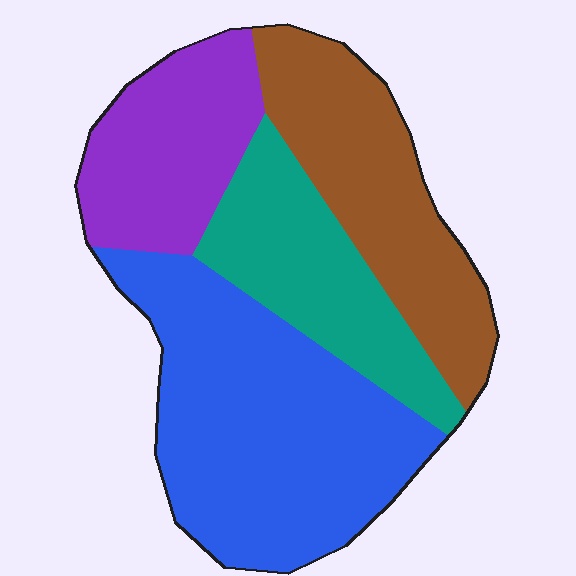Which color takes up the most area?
Blue, at roughly 40%.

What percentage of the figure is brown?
Brown takes up between a sixth and a third of the figure.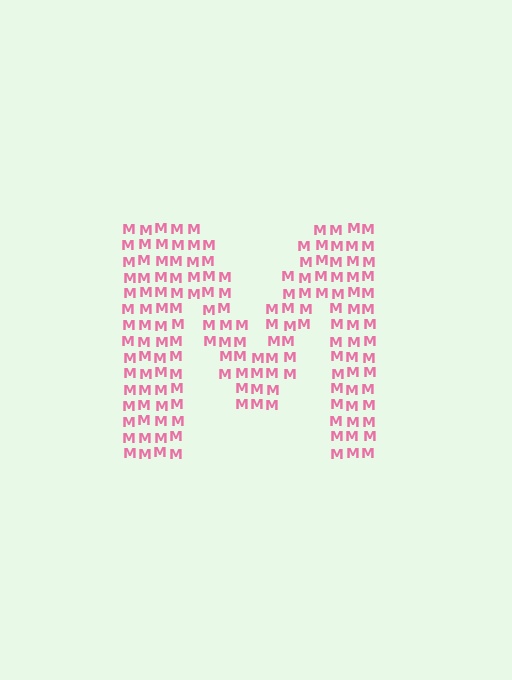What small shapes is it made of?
It is made of small letter M's.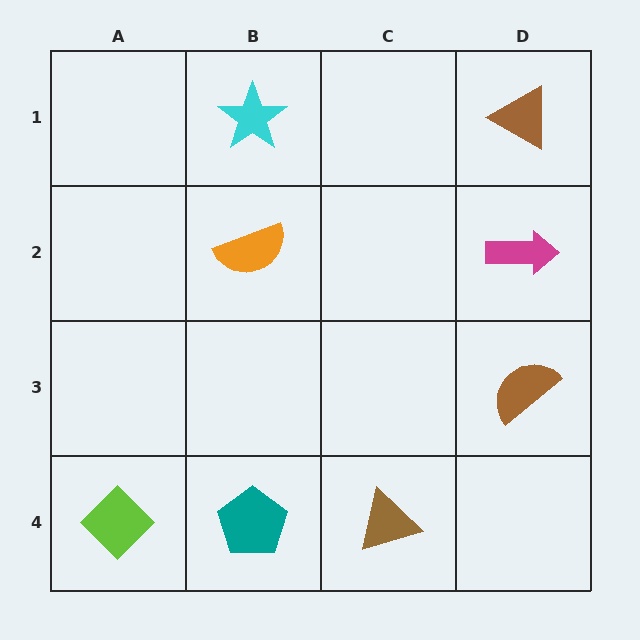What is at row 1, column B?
A cyan star.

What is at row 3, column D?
A brown semicircle.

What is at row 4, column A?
A lime diamond.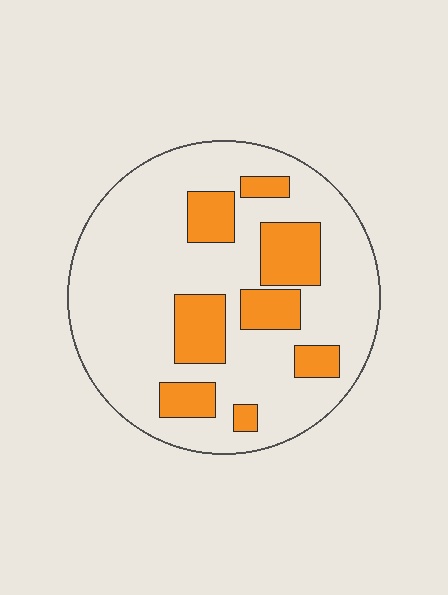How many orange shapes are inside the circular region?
8.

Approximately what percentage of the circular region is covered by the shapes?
Approximately 25%.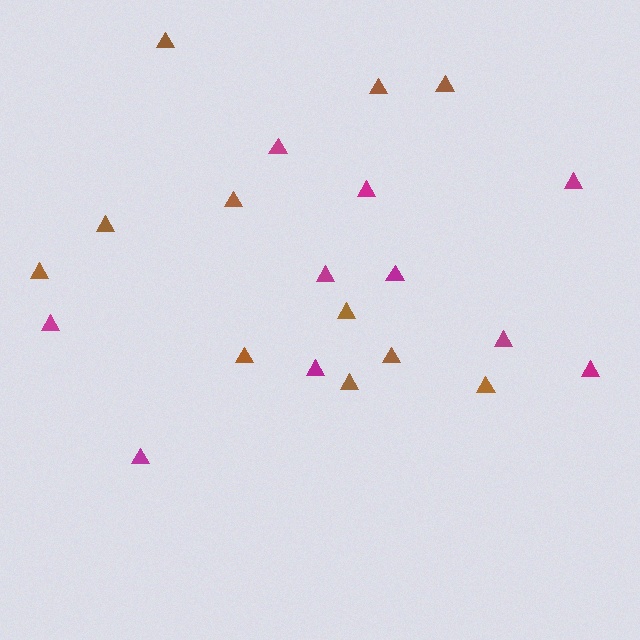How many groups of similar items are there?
There are 2 groups: one group of brown triangles (11) and one group of magenta triangles (10).